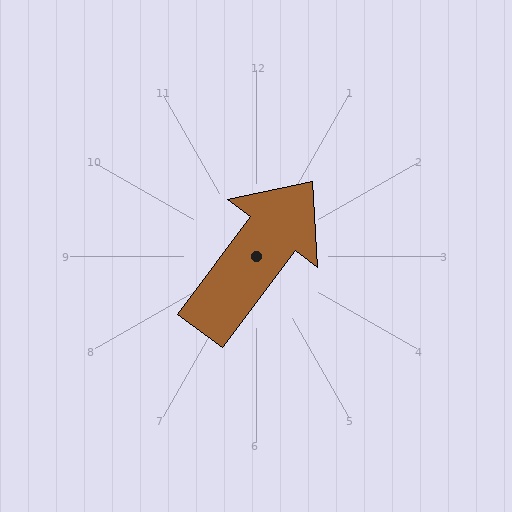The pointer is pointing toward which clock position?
Roughly 1 o'clock.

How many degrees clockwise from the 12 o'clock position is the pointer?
Approximately 37 degrees.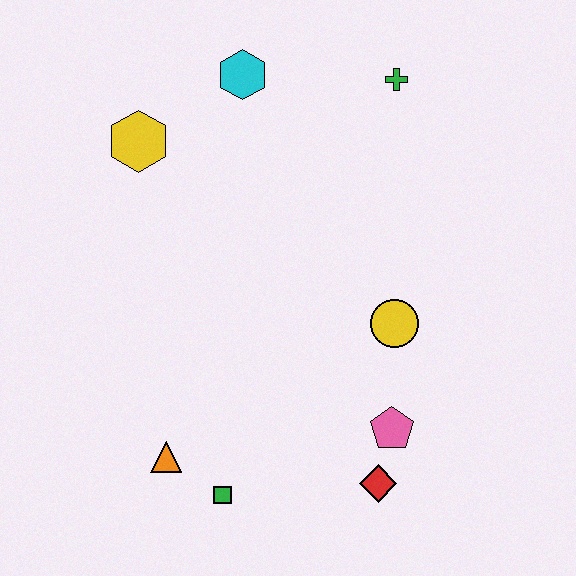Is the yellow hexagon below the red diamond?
No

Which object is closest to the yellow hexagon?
The cyan hexagon is closest to the yellow hexagon.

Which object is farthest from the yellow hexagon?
The red diamond is farthest from the yellow hexagon.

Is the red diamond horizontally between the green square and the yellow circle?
Yes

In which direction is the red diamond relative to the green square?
The red diamond is to the right of the green square.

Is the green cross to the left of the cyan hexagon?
No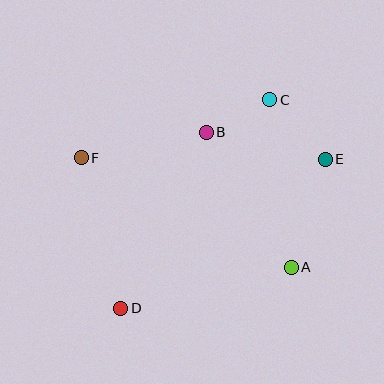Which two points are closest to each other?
Points B and C are closest to each other.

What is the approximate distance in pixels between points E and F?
The distance between E and F is approximately 244 pixels.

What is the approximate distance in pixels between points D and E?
The distance between D and E is approximately 253 pixels.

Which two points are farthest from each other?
Points C and D are farthest from each other.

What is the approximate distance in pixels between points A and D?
The distance between A and D is approximately 175 pixels.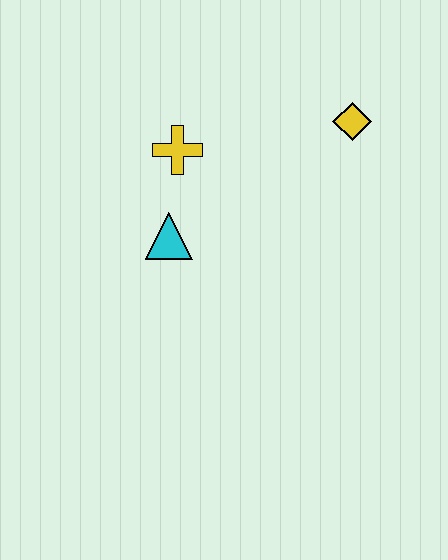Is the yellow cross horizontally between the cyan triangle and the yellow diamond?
Yes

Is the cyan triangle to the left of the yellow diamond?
Yes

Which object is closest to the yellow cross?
The cyan triangle is closest to the yellow cross.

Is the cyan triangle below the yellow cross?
Yes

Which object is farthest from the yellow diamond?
The cyan triangle is farthest from the yellow diamond.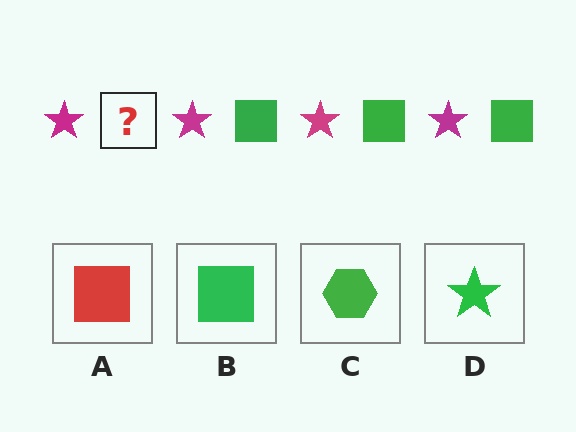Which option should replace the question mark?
Option B.